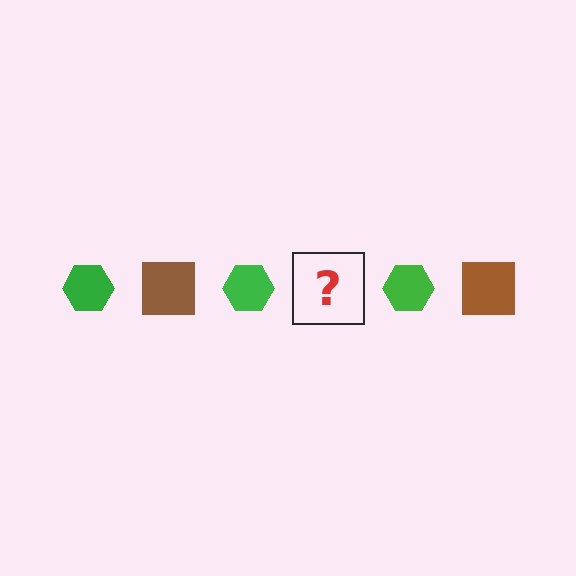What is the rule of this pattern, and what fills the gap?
The rule is that the pattern alternates between green hexagon and brown square. The gap should be filled with a brown square.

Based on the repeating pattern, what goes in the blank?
The blank should be a brown square.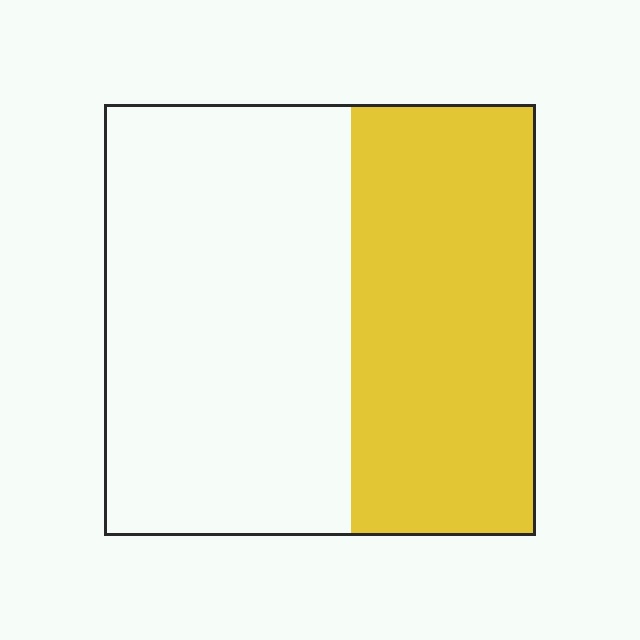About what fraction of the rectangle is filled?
About two fifths (2/5).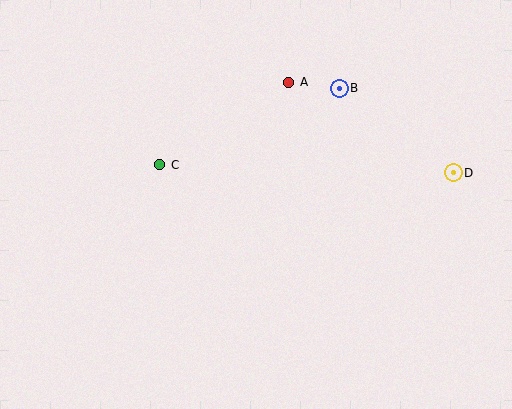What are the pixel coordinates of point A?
Point A is at (289, 82).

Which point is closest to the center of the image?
Point C at (160, 165) is closest to the center.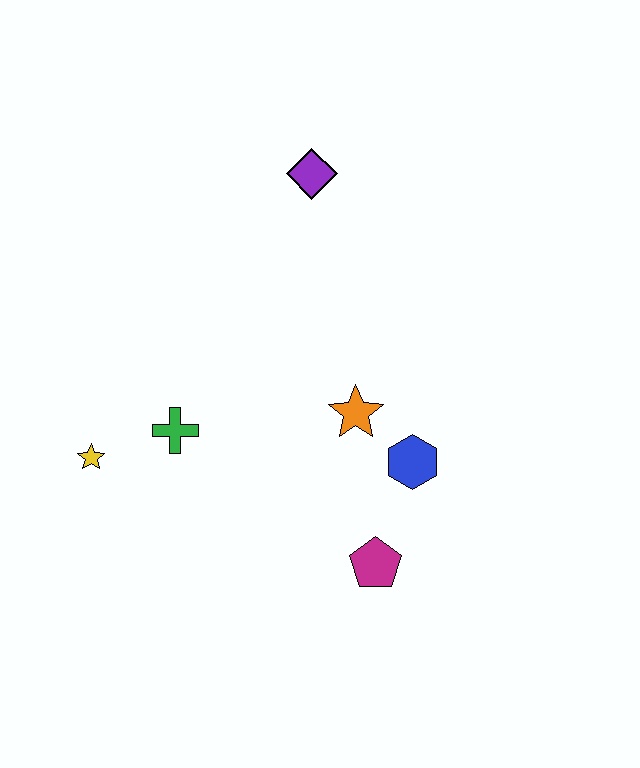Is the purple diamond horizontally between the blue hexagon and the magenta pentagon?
No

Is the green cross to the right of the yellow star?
Yes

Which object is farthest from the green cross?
The purple diamond is farthest from the green cross.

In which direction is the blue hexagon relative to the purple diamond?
The blue hexagon is below the purple diamond.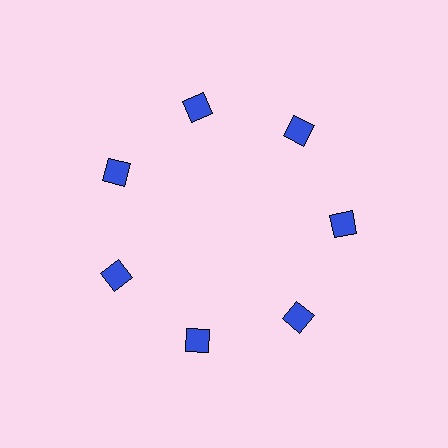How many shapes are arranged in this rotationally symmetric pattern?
There are 7 shapes, arranged in 7 groups of 1.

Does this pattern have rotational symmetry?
Yes, this pattern has 7-fold rotational symmetry. It looks the same after rotating 51 degrees around the center.